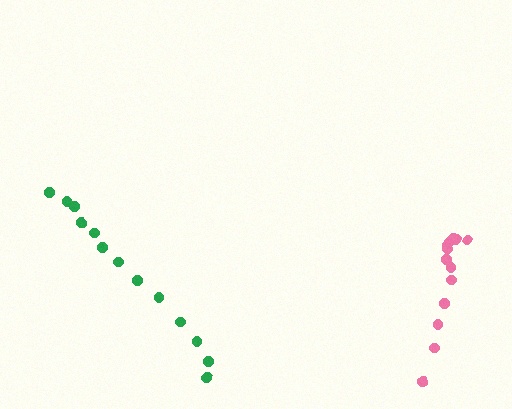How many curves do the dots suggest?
There are 2 distinct paths.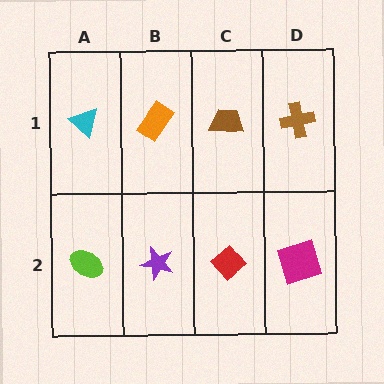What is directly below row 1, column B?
A purple star.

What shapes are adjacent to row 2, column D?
A brown cross (row 1, column D), a red diamond (row 2, column C).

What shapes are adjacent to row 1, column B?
A purple star (row 2, column B), a cyan triangle (row 1, column A), a brown trapezoid (row 1, column C).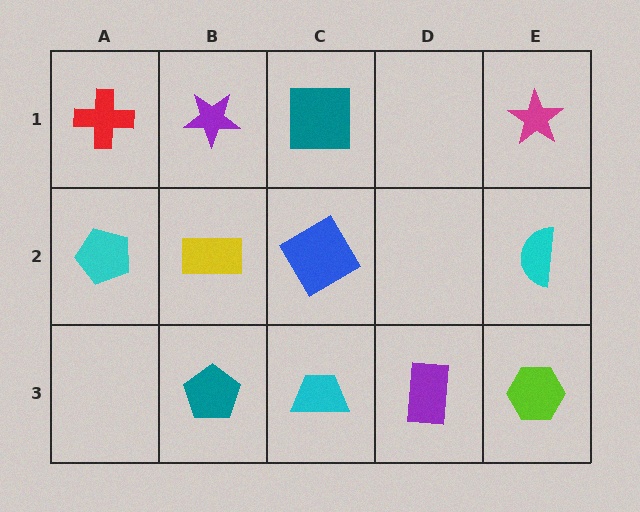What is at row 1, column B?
A purple star.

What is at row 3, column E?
A lime hexagon.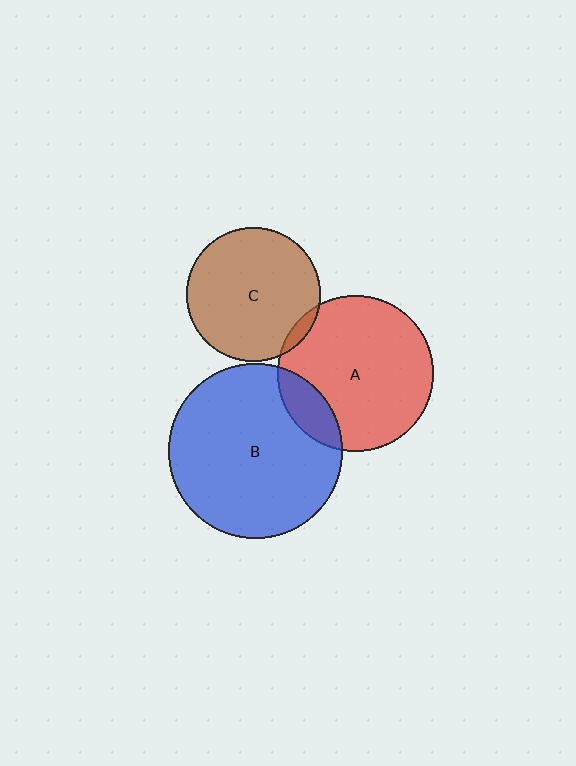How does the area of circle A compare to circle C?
Approximately 1.4 times.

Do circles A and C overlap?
Yes.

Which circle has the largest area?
Circle B (blue).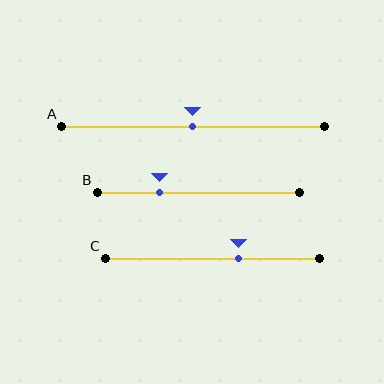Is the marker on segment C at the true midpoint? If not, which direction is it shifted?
No, the marker on segment C is shifted to the right by about 12% of the segment length.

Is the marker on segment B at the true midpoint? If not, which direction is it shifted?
No, the marker on segment B is shifted to the left by about 19% of the segment length.